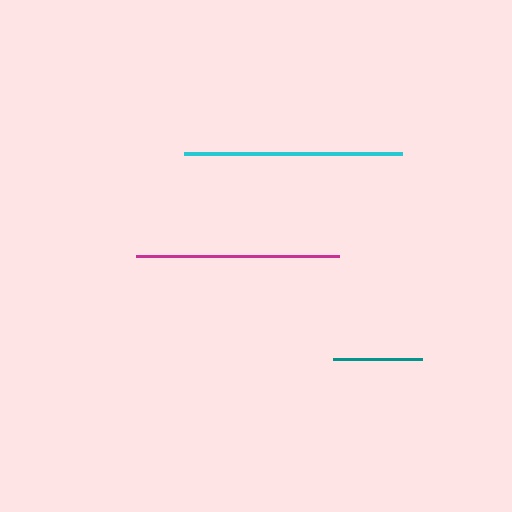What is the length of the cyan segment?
The cyan segment is approximately 218 pixels long.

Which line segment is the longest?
The cyan line is the longest at approximately 218 pixels.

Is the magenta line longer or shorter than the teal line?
The magenta line is longer than the teal line.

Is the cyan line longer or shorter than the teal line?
The cyan line is longer than the teal line.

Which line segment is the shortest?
The teal line is the shortest at approximately 89 pixels.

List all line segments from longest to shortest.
From longest to shortest: cyan, magenta, teal.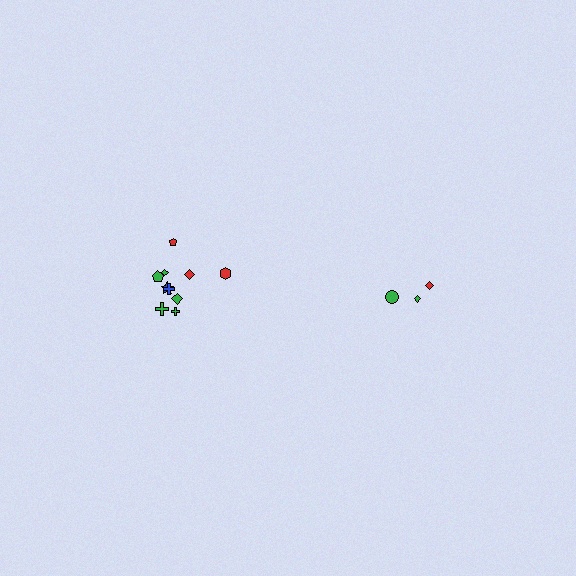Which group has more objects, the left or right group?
The left group.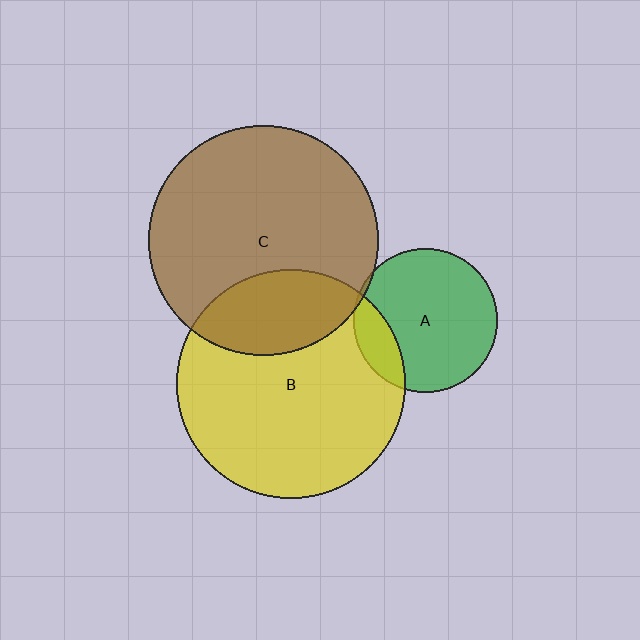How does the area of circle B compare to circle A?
Approximately 2.5 times.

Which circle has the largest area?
Circle C (brown).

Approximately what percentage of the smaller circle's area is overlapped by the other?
Approximately 5%.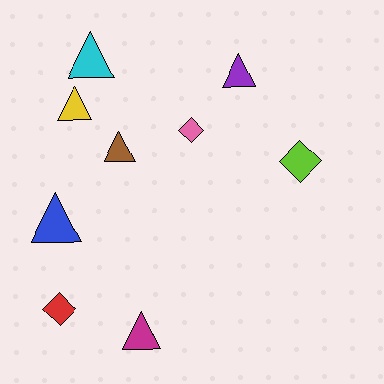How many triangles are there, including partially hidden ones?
There are 6 triangles.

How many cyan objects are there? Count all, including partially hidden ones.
There is 1 cyan object.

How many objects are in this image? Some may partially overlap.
There are 9 objects.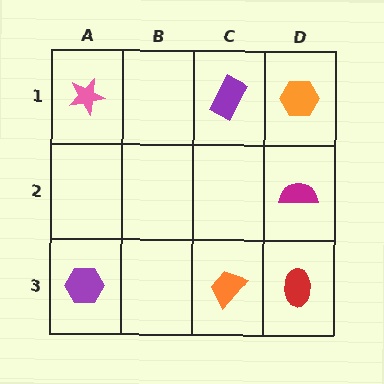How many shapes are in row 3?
3 shapes.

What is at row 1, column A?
A pink star.